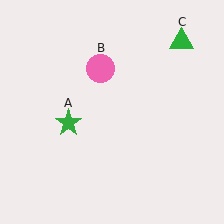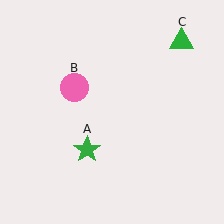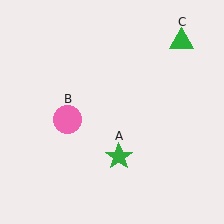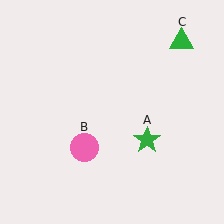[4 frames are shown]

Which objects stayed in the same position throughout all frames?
Green triangle (object C) remained stationary.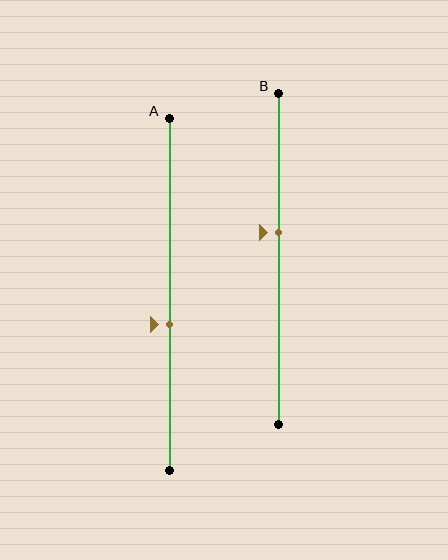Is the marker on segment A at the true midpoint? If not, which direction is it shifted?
No, the marker on segment A is shifted downward by about 9% of the segment length.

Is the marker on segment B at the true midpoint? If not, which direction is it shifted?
No, the marker on segment B is shifted upward by about 8% of the segment length.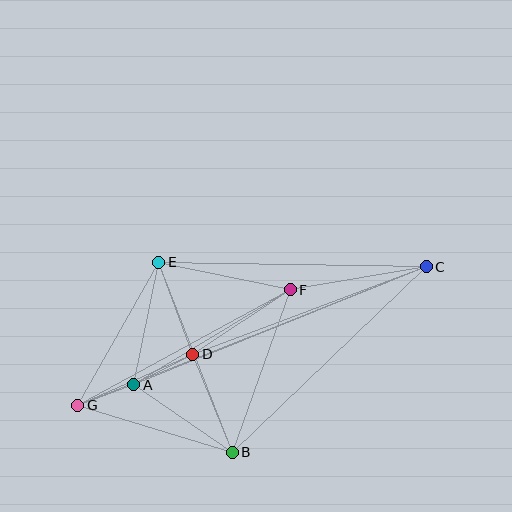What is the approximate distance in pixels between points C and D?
The distance between C and D is approximately 249 pixels.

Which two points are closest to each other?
Points A and G are closest to each other.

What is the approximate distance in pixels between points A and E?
The distance between A and E is approximately 125 pixels.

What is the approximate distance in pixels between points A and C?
The distance between A and C is approximately 315 pixels.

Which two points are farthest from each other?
Points C and G are farthest from each other.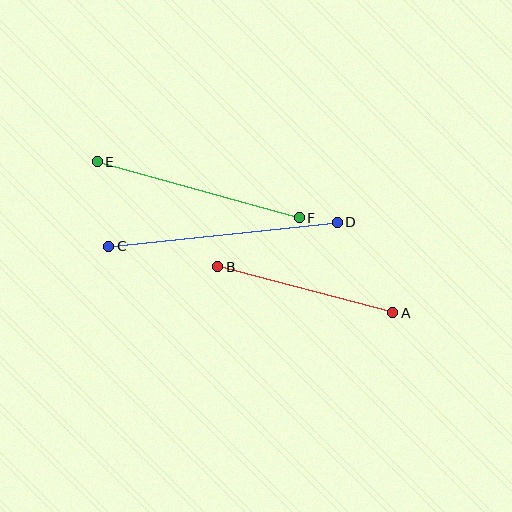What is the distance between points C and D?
The distance is approximately 230 pixels.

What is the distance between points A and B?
The distance is approximately 181 pixels.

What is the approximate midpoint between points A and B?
The midpoint is at approximately (305, 290) pixels.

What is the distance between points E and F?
The distance is approximately 209 pixels.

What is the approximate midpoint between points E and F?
The midpoint is at approximately (198, 190) pixels.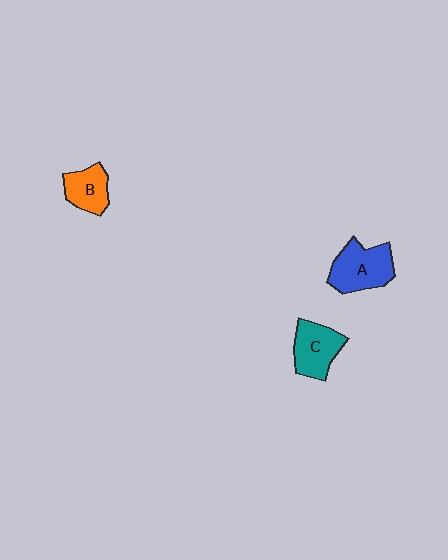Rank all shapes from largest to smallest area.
From largest to smallest: A (blue), C (teal), B (orange).